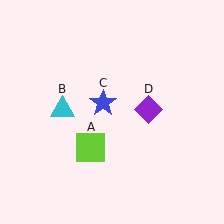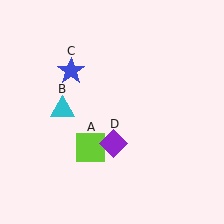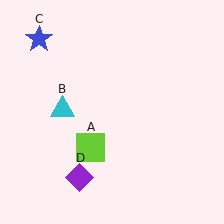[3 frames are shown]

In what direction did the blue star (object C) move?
The blue star (object C) moved up and to the left.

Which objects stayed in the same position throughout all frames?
Lime square (object A) and cyan triangle (object B) remained stationary.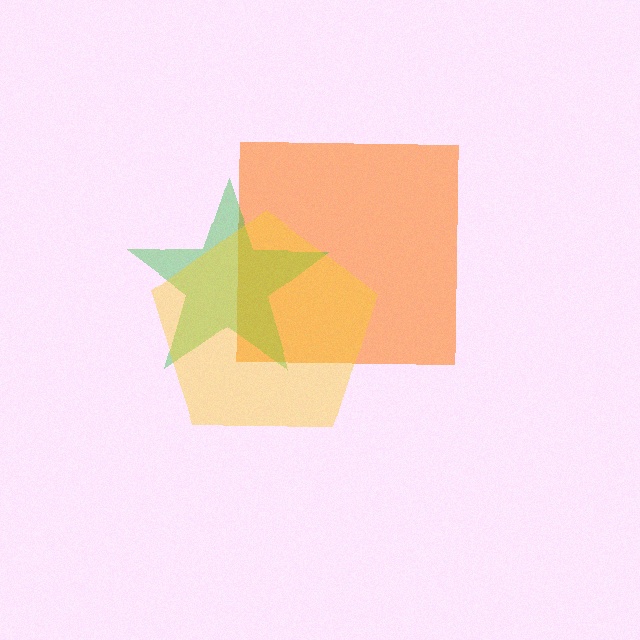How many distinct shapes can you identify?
There are 3 distinct shapes: an orange square, a green star, a yellow pentagon.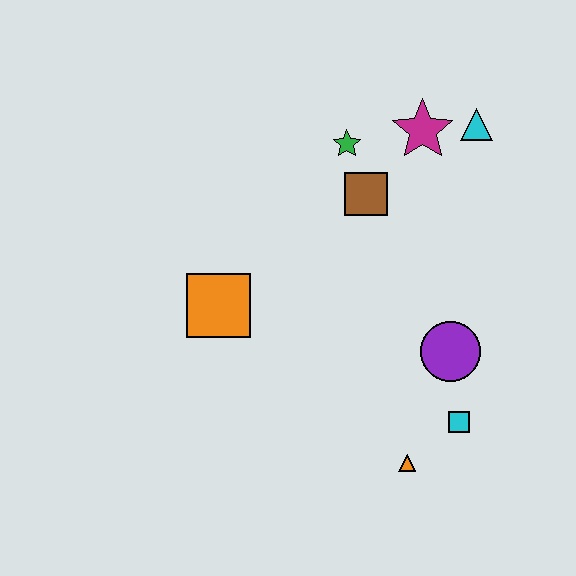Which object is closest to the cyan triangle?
The magenta star is closest to the cyan triangle.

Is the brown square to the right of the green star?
Yes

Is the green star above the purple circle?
Yes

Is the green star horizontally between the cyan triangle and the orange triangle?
No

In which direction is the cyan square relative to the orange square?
The cyan square is to the right of the orange square.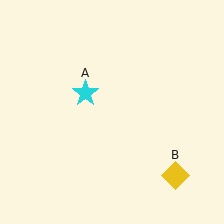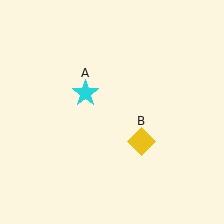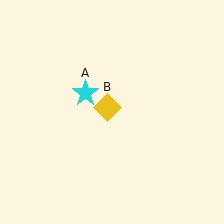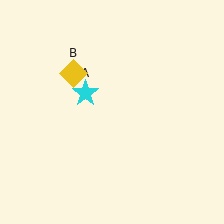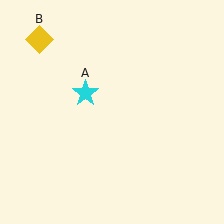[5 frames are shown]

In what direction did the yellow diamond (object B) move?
The yellow diamond (object B) moved up and to the left.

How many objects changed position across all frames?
1 object changed position: yellow diamond (object B).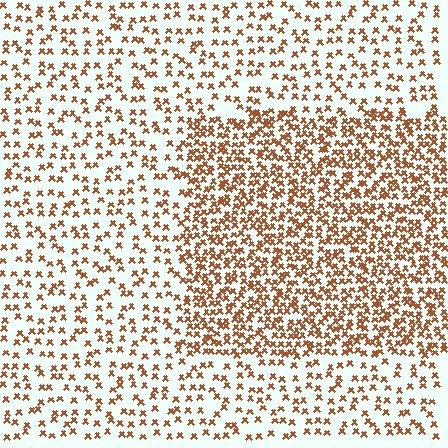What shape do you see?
I see a rectangle.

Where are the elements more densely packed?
The elements are more densely packed inside the rectangle boundary.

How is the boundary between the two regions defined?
The boundary is defined by a change in element density (approximately 2.3x ratio). All elements are the same color, size, and shape.